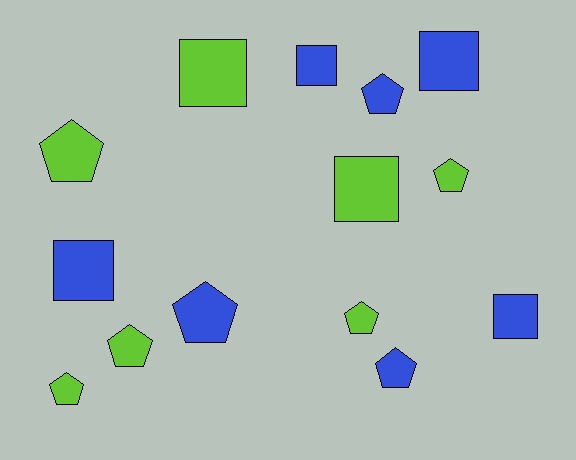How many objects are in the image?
There are 14 objects.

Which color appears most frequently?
Lime, with 7 objects.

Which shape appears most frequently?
Pentagon, with 8 objects.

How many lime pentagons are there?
There are 5 lime pentagons.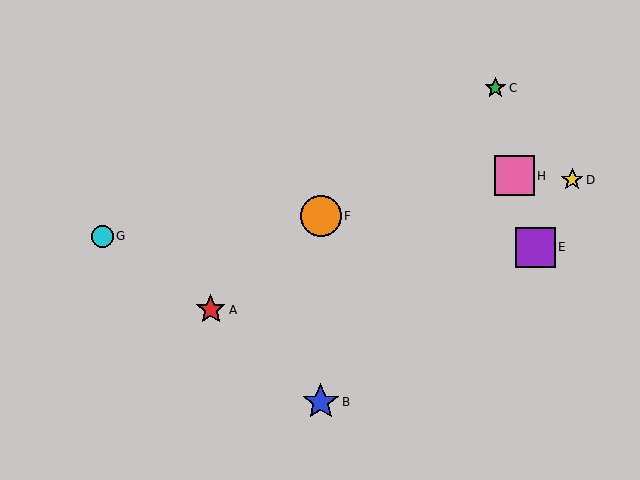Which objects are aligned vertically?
Objects B, F are aligned vertically.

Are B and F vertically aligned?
Yes, both are at x≈321.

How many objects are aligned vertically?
2 objects (B, F) are aligned vertically.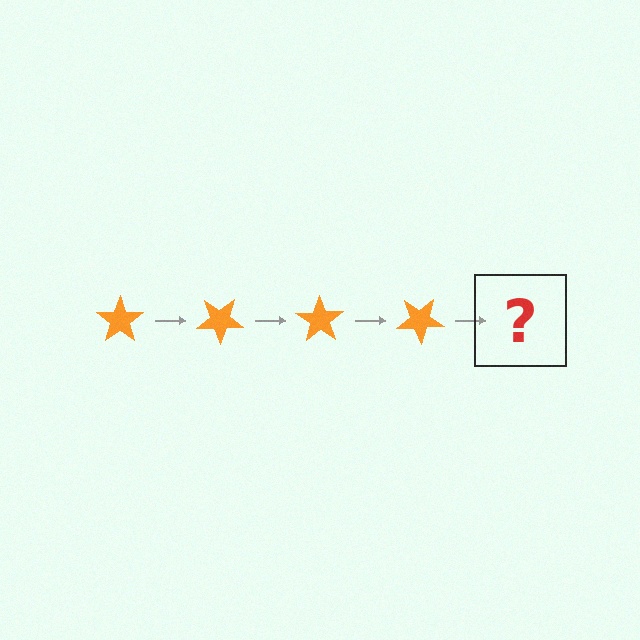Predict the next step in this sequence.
The next step is an orange star rotated 140 degrees.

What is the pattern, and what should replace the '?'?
The pattern is that the star rotates 35 degrees each step. The '?' should be an orange star rotated 140 degrees.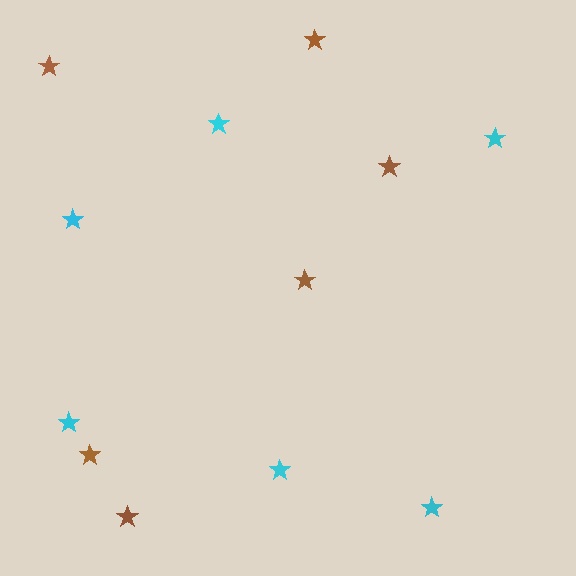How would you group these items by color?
There are 2 groups: one group of cyan stars (6) and one group of brown stars (6).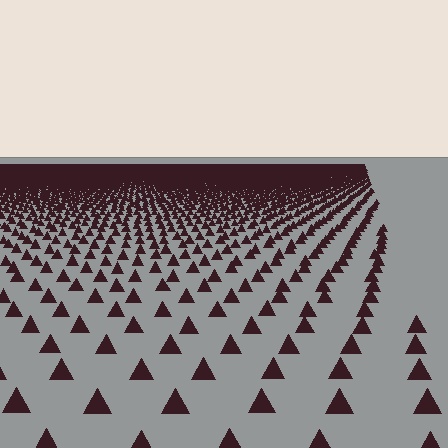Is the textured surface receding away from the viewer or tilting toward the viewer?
The surface is receding away from the viewer. Texture elements get smaller and denser toward the top.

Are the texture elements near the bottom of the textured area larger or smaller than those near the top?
Larger. Near the bottom, elements are closer to the viewer and appear at a bigger on-screen size.